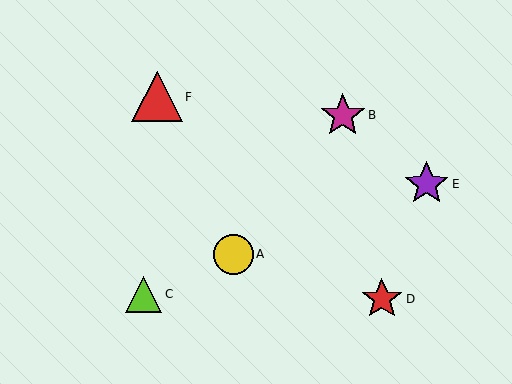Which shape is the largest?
The red triangle (labeled F) is the largest.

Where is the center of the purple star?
The center of the purple star is at (427, 184).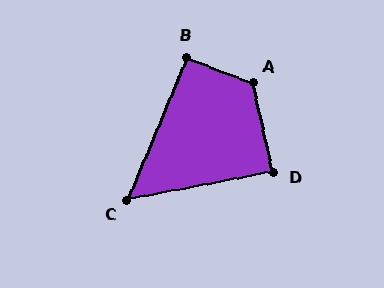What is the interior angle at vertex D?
Approximately 88 degrees (approximately right).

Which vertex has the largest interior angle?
A, at approximately 124 degrees.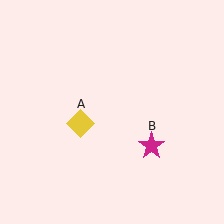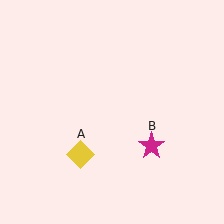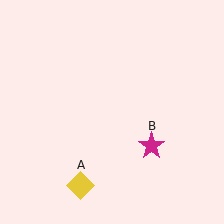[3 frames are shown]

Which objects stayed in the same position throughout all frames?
Magenta star (object B) remained stationary.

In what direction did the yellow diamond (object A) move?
The yellow diamond (object A) moved down.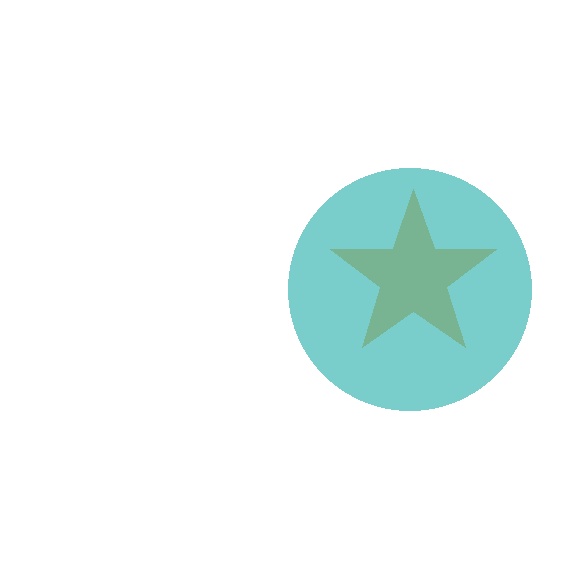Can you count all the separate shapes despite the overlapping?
Yes, there are 2 separate shapes.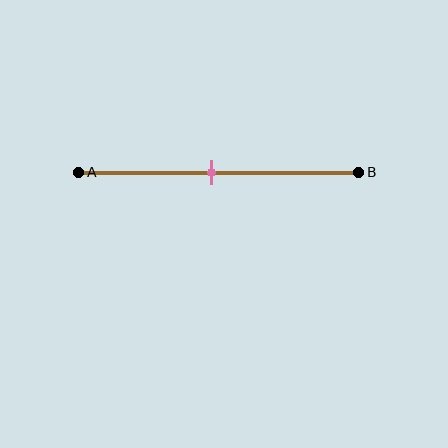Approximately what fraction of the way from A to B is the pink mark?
The pink mark is approximately 50% of the way from A to B.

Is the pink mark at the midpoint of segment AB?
Yes, the mark is approximately at the midpoint.